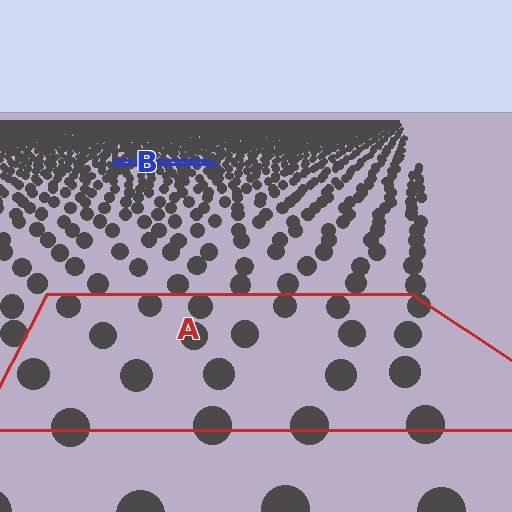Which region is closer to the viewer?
Region A is closer. The texture elements there are larger and more spread out.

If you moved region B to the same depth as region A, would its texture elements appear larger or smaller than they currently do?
They would appear larger. At a closer depth, the same texture elements are projected at a bigger on-screen size.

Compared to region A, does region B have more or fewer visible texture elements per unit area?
Region B has more texture elements per unit area — they are packed more densely because it is farther away.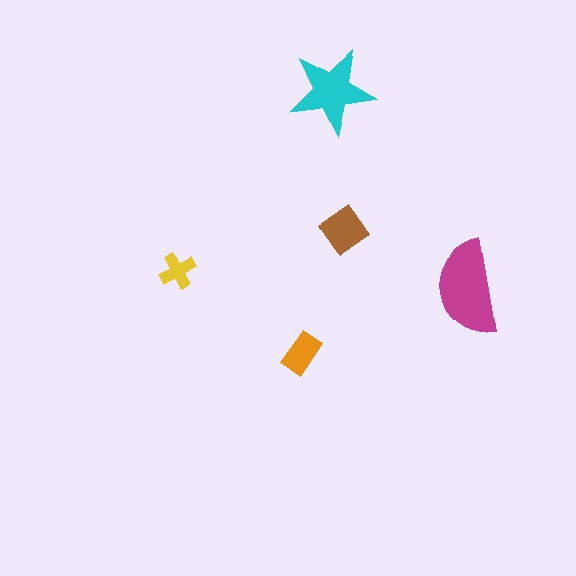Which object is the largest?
The magenta semicircle.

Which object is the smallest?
The yellow cross.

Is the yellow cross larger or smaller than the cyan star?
Smaller.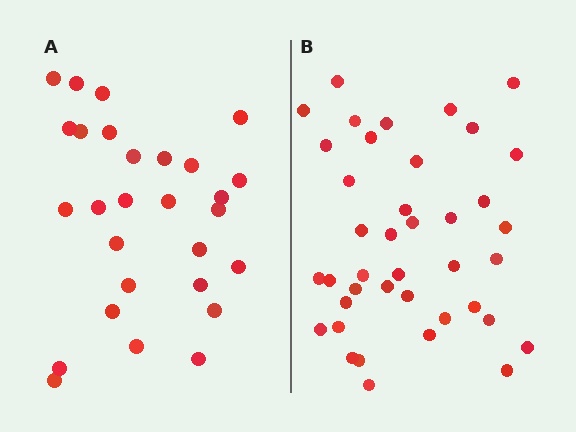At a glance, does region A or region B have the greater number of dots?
Region B (the right region) has more dots.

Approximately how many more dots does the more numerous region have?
Region B has roughly 12 or so more dots than region A.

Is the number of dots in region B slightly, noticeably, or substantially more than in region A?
Region B has noticeably more, but not dramatically so. The ratio is roughly 1.4 to 1.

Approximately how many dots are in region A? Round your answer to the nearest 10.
About 30 dots. (The exact count is 28, which rounds to 30.)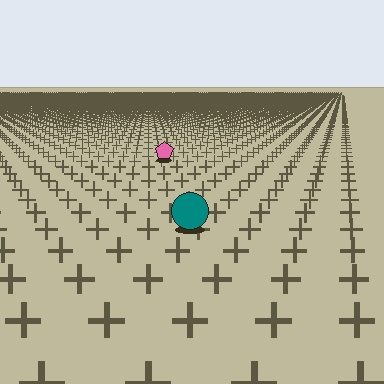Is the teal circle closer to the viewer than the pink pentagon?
Yes. The teal circle is closer — you can tell from the texture gradient: the ground texture is coarser near it.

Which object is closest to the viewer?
The teal circle is closest. The texture marks near it are larger and more spread out.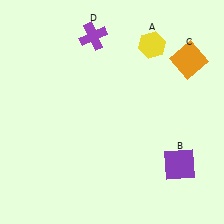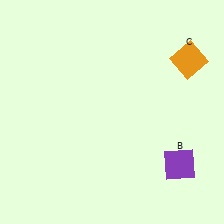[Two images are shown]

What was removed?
The yellow hexagon (A), the purple cross (D) were removed in Image 2.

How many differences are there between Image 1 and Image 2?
There are 2 differences between the two images.